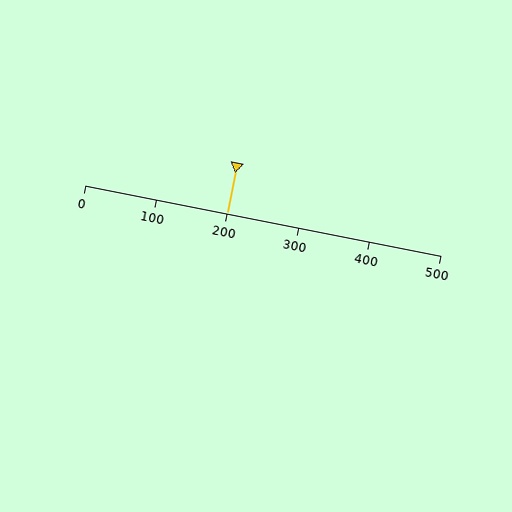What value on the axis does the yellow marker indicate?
The marker indicates approximately 200.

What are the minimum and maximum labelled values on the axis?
The axis runs from 0 to 500.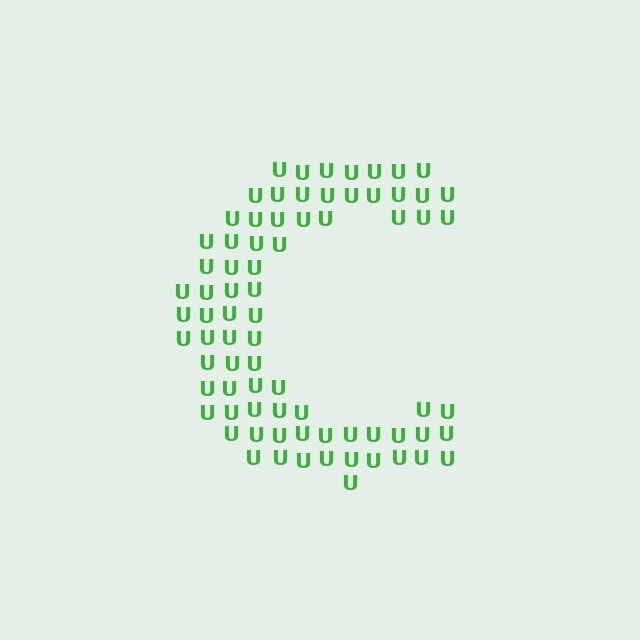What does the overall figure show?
The overall figure shows the letter C.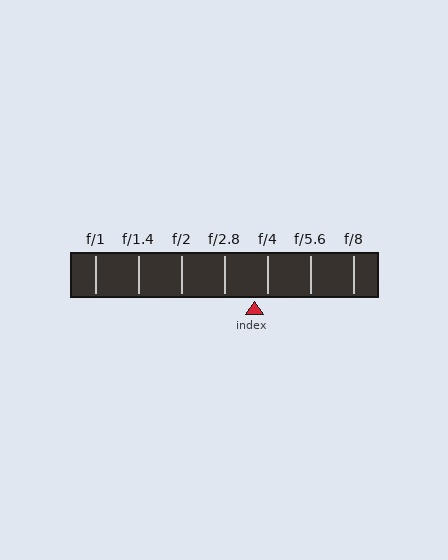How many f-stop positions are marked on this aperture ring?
There are 7 f-stop positions marked.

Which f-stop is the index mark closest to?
The index mark is closest to f/4.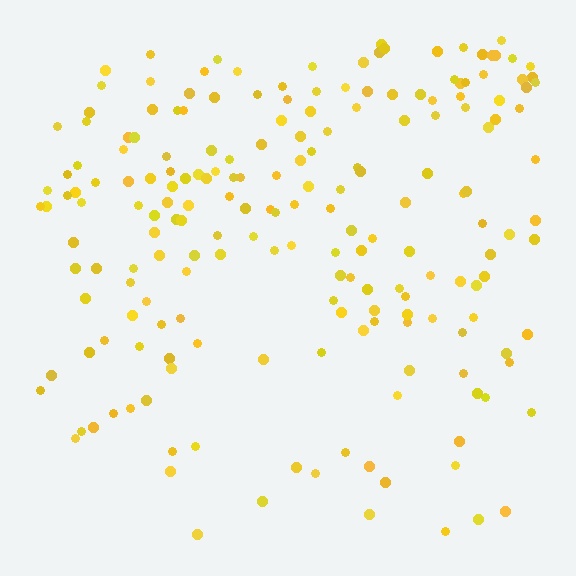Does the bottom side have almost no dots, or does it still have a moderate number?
Still a moderate number, just noticeably fewer than the top.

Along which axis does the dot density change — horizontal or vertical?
Vertical.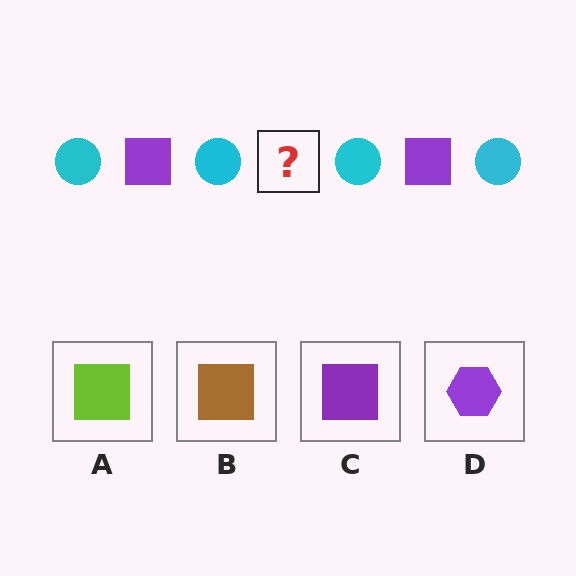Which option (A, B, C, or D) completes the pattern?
C.